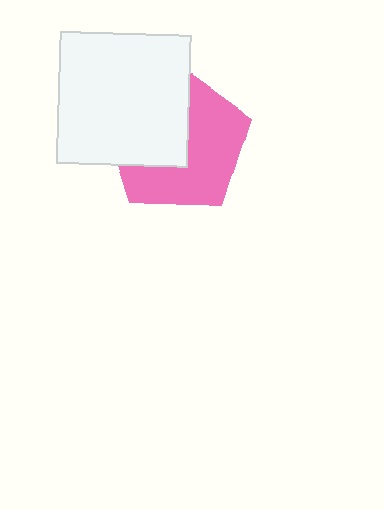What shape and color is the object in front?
The object in front is a white square.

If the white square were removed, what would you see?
You would see the complete pink pentagon.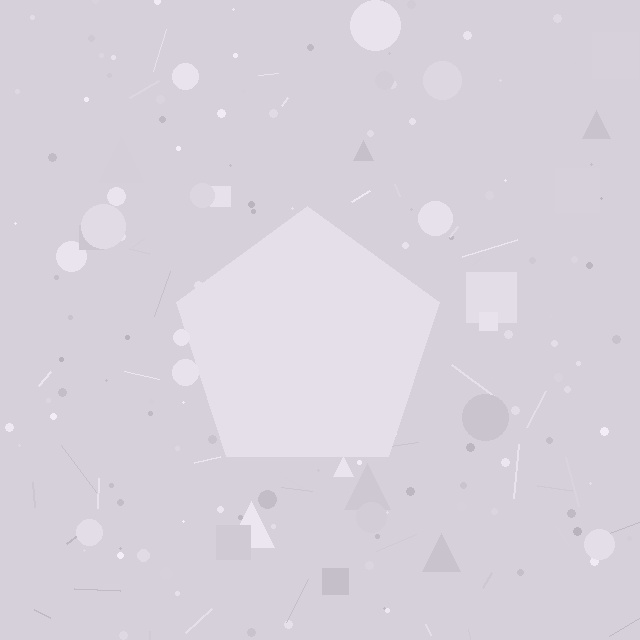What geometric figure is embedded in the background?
A pentagon is embedded in the background.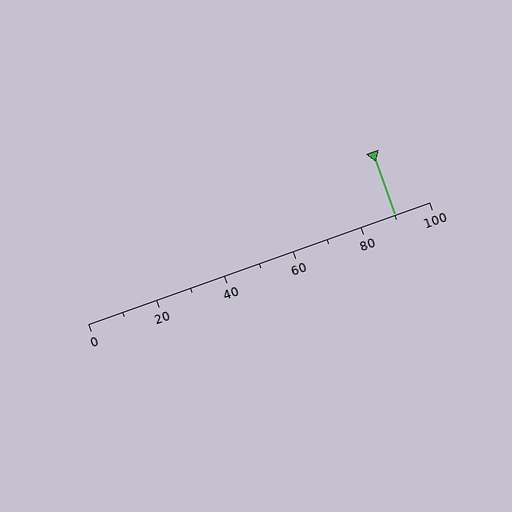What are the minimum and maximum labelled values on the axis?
The axis runs from 0 to 100.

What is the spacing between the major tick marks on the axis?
The major ticks are spaced 20 apart.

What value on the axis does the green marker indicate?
The marker indicates approximately 90.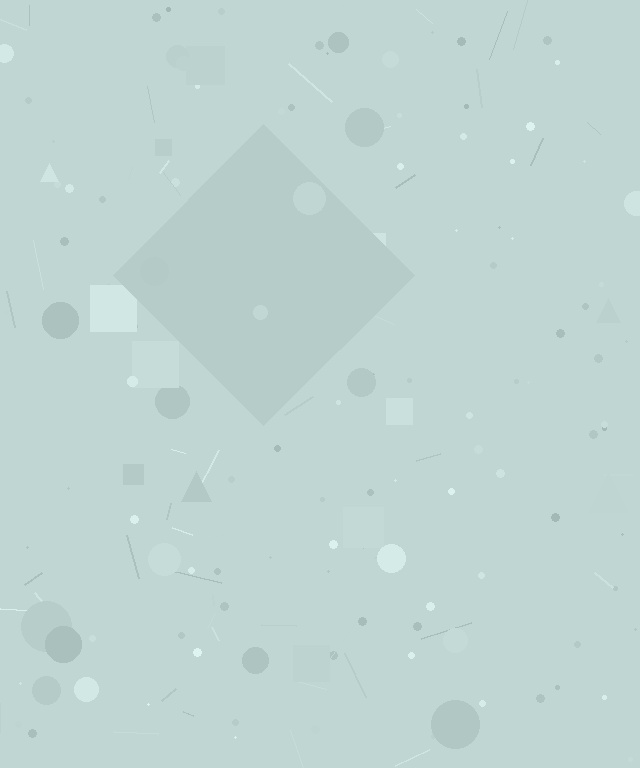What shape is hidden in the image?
A diamond is hidden in the image.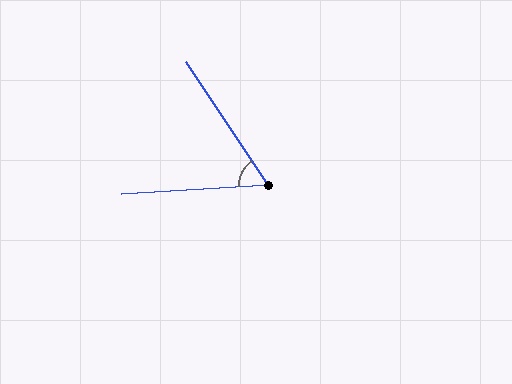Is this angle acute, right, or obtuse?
It is acute.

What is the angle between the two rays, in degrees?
Approximately 60 degrees.